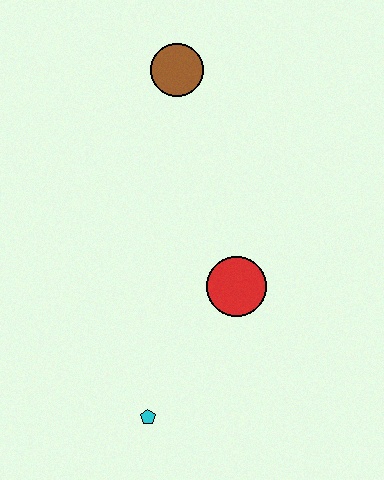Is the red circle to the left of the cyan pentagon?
No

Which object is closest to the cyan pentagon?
The red circle is closest to the cyan pentagon.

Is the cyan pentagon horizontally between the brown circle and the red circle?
No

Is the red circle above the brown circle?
No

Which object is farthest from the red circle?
The brown circle is farthest from the red circle.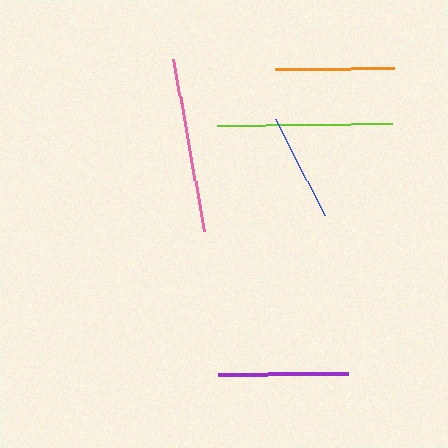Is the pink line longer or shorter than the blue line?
The pink line is longer than the blue line.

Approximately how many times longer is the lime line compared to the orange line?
The lime line is approximately 1.5 times the length of the orange line.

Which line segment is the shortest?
The blue line is the shortest at approximately 108 pixels.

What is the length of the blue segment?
The blue segment is approximately 108 pixels long.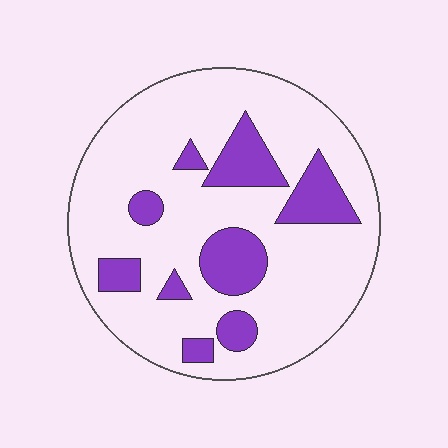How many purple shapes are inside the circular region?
9.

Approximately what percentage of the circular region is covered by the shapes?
Approximately 20%.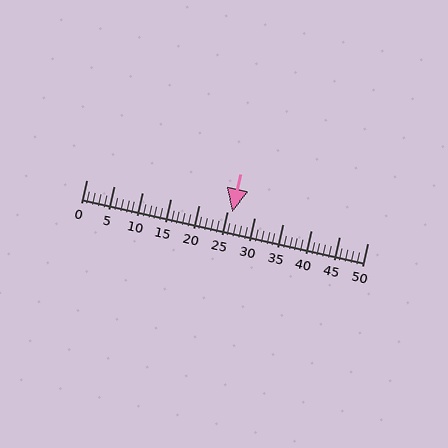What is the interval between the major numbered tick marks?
The major tick marks are spaced 5 units apart.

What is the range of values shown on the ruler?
The ruler shows values from 0 to 50.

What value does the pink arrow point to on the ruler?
The pink arrow points to approximately 26.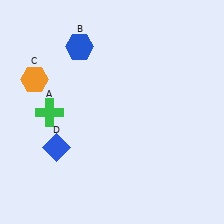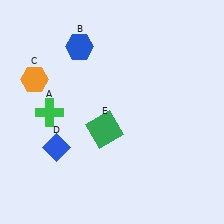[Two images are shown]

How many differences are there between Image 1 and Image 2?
There is 1 difference between the two images.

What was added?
A green square (E) was added in Image 2.